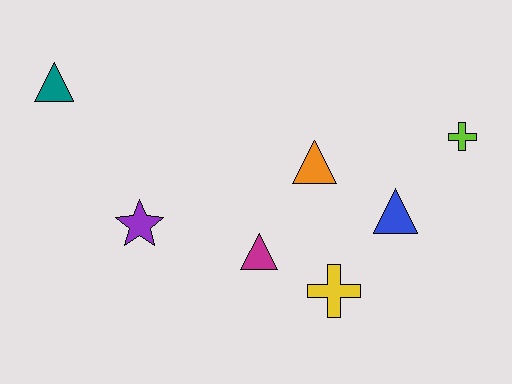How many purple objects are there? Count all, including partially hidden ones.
There is 1 purple object.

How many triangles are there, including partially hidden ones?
There are 4 triangles.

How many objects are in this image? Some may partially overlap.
There are 7 objects.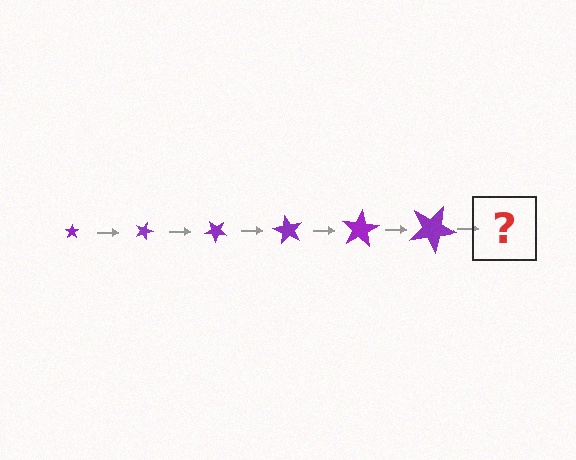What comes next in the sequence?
The next element should be a star, larger than the previous one and rotated 120 degrees from the start.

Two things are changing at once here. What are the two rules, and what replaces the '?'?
The two rules are that the star grows larger each step and it rotates 20 degrees each step. The '?' should be a star, larger than the previous one and rotated 120 degrees from the start.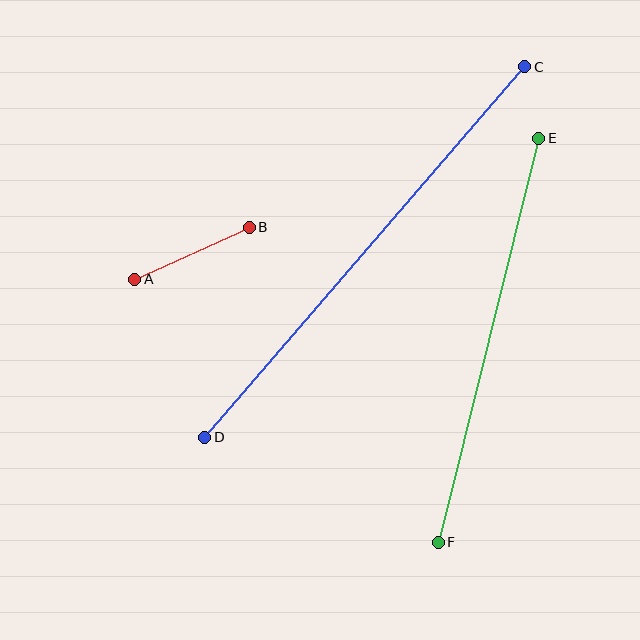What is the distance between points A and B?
The distance is approximately 126 pixels.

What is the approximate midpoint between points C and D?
The midpoint is at approximately (365, 252) pixels.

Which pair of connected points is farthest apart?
Points C and D are farthest apart.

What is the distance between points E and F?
The distance is approximately 416 pixels.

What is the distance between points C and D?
The distance is approximately 490 pixels.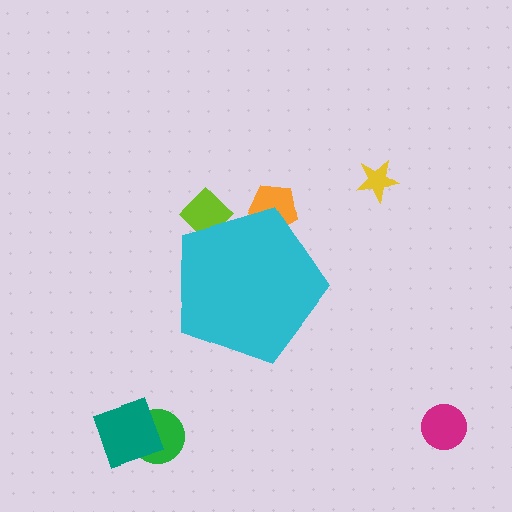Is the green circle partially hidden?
No, the green circle is fully visible.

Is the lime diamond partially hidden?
Yes, the lime diamond is partially hidden behind the cyan pentagon.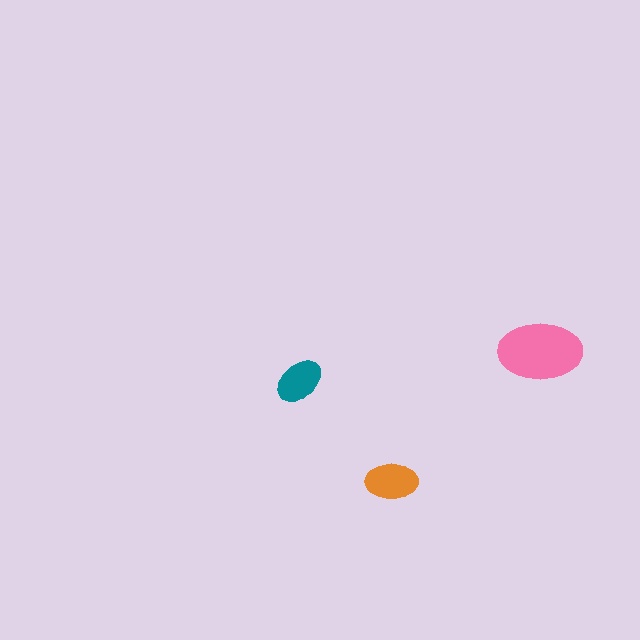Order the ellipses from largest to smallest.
the pink one, the orange one, the teal one.